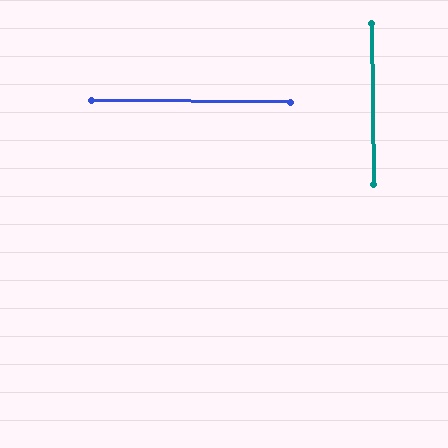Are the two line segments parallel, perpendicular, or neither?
Perpendicular — they meet at approximately 89°.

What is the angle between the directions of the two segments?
Approximately 89 degrees.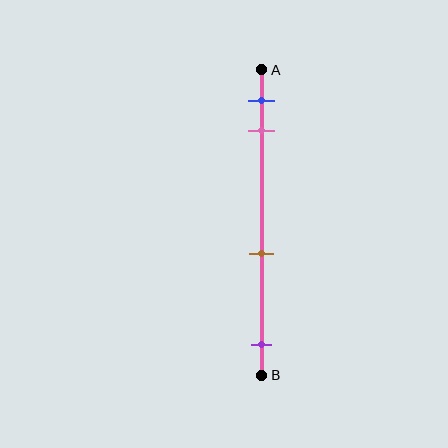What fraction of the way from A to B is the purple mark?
The purple mark is approximately 90% (0.9) of the way from A to B.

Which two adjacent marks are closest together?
The blue and pink marks are the closest adjacent pair.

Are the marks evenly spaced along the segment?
No, the marks are not evenly spaced.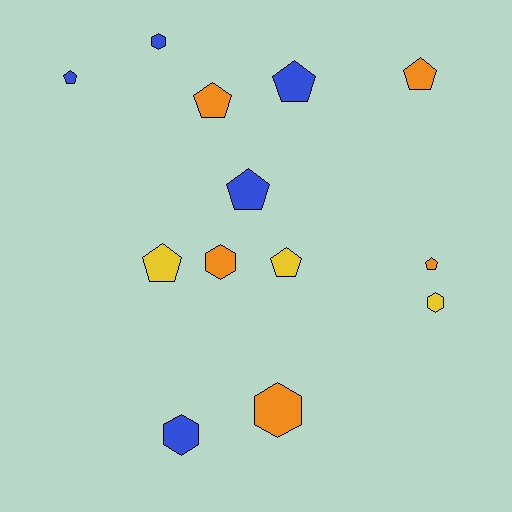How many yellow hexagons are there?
There is 1 yellow hexagon.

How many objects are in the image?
There are 13 objects.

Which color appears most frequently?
Orange, with 5 objects.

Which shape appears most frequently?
Pentagon, with 8 objects.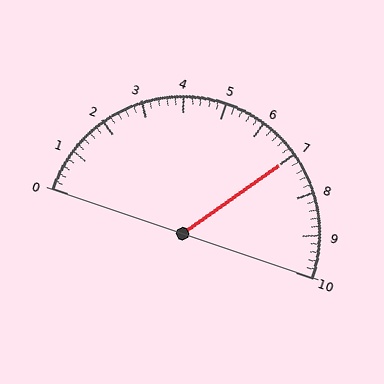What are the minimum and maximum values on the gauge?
The gauge ranges from 0 to 10.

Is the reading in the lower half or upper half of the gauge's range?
The reading is in the upper half of the range (0 to 10).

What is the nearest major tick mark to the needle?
The nearest major tick mark is 7.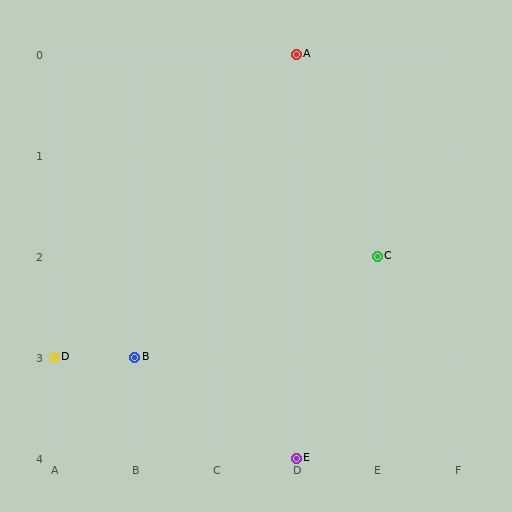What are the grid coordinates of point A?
Point A is at grid coordinates (D, 0).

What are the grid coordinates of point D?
Point D is at grid coordinates (A, 3).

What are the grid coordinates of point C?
Point C is at grid coordinates (E, 2).